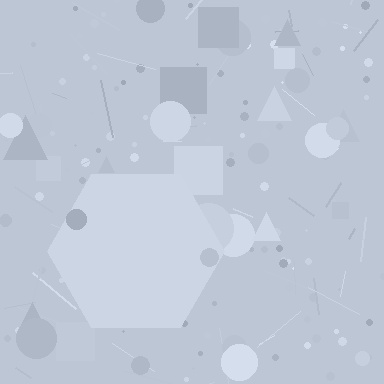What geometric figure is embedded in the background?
A hexagon is embedded in the background.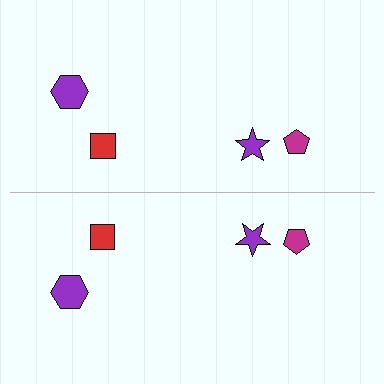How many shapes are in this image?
There are 8 shapes in this image.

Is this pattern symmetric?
Yes, this pattern has bilateral (reflection) symmetry.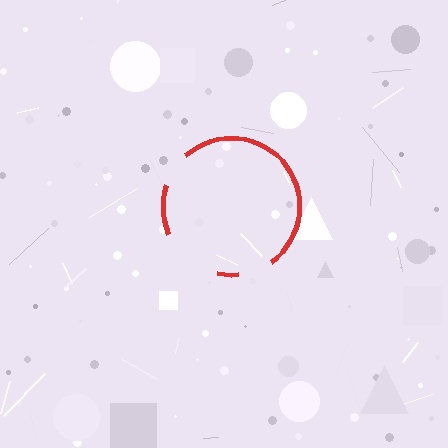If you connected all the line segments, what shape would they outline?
They would outline a circle.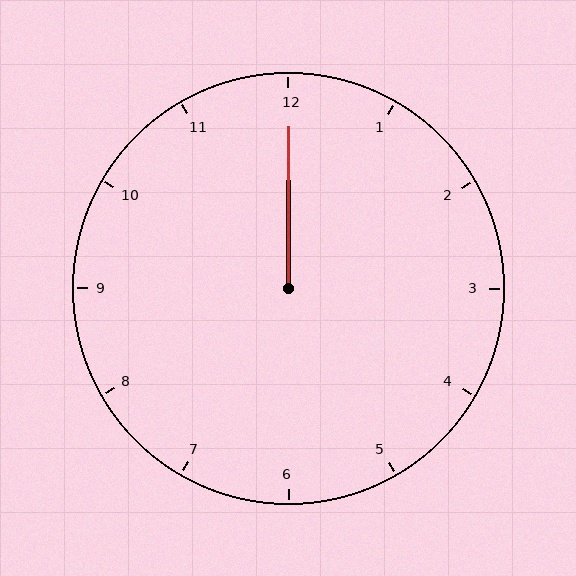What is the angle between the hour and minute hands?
Approximately 0 degrees.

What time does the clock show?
12:00.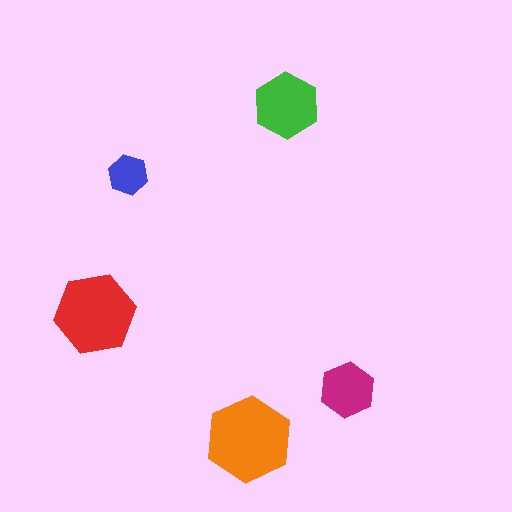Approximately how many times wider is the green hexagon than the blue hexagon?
About 1.5 times wider.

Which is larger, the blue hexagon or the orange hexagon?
The orange one.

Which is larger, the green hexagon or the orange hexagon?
The orange one.